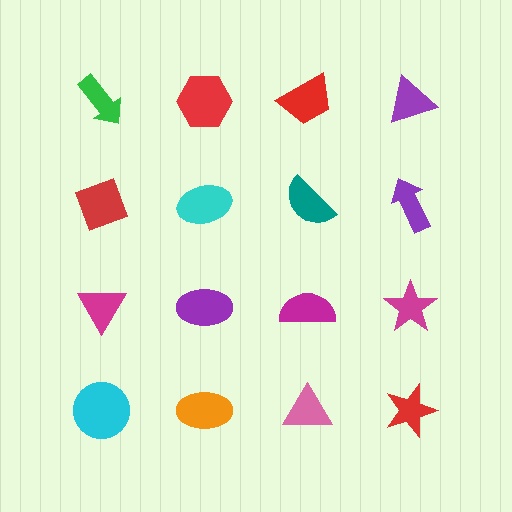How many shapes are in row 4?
4 shapes.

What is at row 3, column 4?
A magenta star.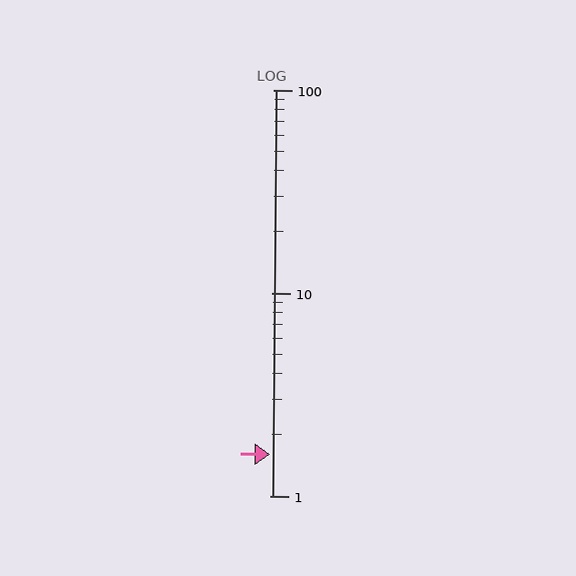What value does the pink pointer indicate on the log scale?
The pointer indicates approximately 1.6.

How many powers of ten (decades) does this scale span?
The scale spans 2 decades, from 1 to 100.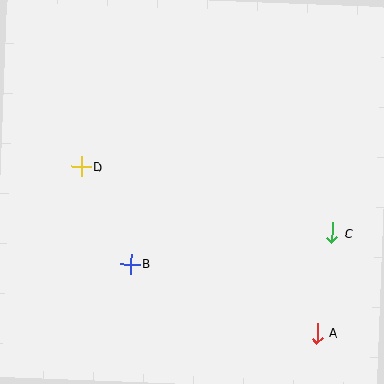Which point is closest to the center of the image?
Point B at (130, 264) is closest to the center.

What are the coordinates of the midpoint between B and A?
The midpoint between B and A is at (224, 299).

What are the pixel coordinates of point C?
Point C is at (332, 233).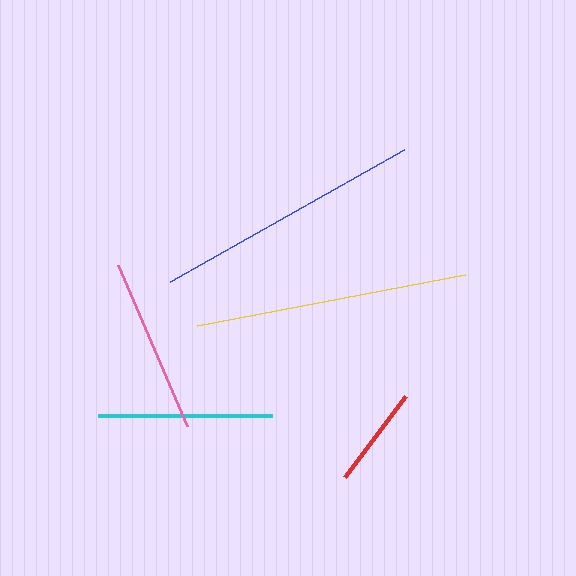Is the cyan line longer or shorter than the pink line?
The pink line is longer than the cyan line.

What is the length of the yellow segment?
The yellow segment is approximately 273 pixels long.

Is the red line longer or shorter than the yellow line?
The yellow line is longer than the red line.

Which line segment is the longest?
The yellow line is the longest at approximately 273 pixels.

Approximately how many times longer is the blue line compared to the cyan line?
The blue line is approximately 1.5 times the length of the cyan line.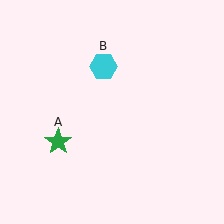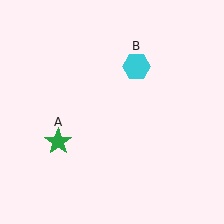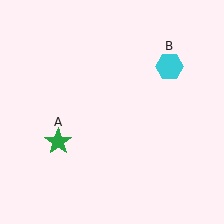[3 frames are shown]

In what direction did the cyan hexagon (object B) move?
The cyan hexagon (object B) moved right.